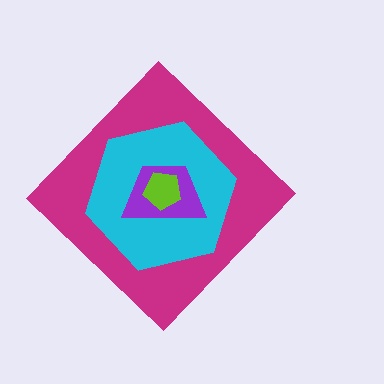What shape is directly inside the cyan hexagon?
The purple trapezoid.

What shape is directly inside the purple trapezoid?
The lime pentagon.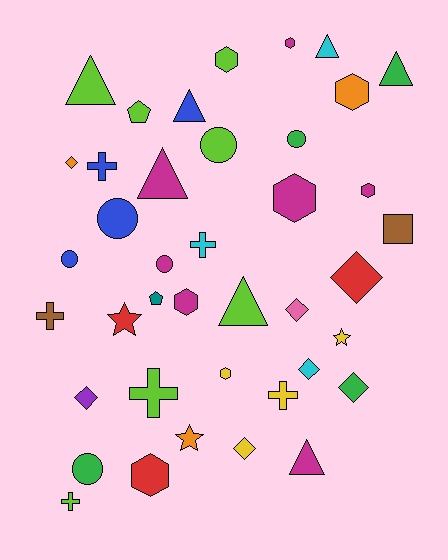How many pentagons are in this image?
There are 2 pentagons.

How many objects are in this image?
There are 40 objects.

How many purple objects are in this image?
There is 1 purple object.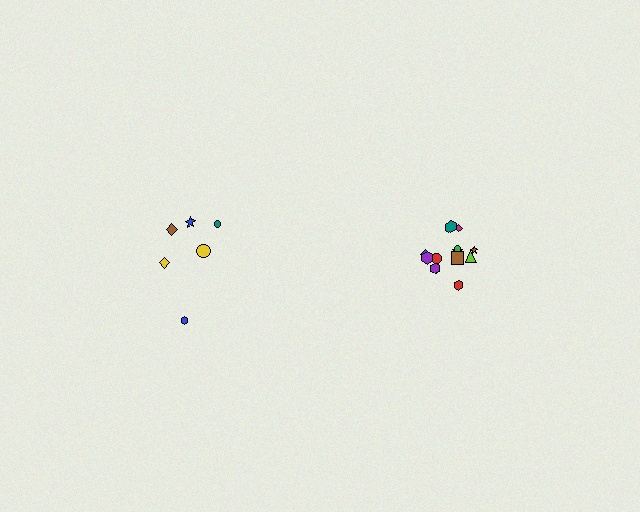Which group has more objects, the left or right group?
The right group.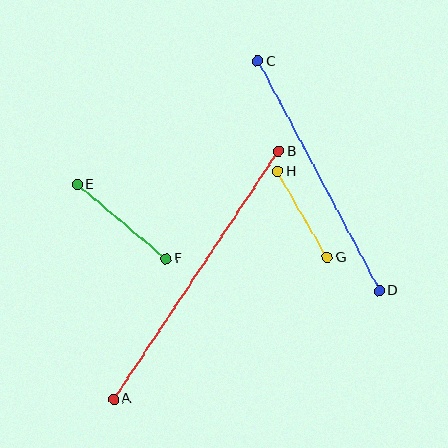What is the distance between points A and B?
The distance is approximately 298 pixels.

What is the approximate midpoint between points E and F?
The midpoint is at approximately (122, 222) pixels.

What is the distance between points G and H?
The distance is approximately 99 pixels.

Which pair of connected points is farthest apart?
Points A and B are farthest apart.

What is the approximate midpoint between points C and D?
The midpoint is at approximately (318, 176) pixels.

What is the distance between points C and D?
The distance is approximately 260 pixels.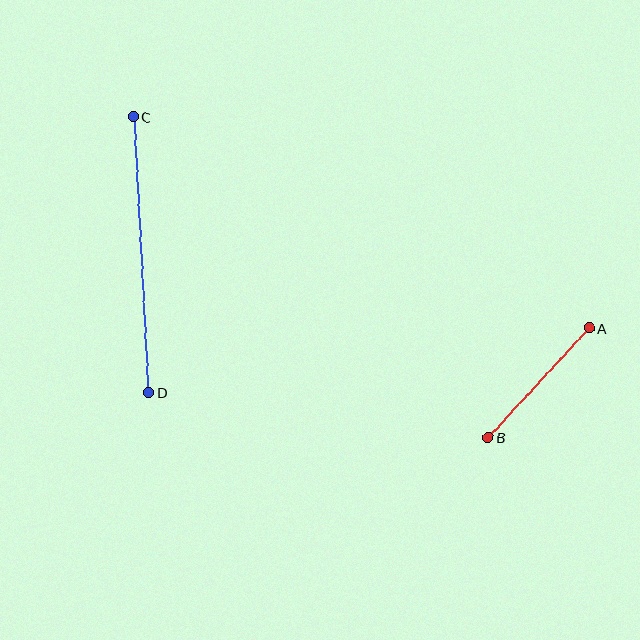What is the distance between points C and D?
The distance is approximately 276 pixels.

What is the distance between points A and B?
The distance is approximately 148 pixels.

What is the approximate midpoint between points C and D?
The midpoint is at approximately (141, 255) pixels.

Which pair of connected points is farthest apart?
Points C and D are farthest apart.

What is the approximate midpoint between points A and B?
The midpoint is at approximately (539, 383) pixels.